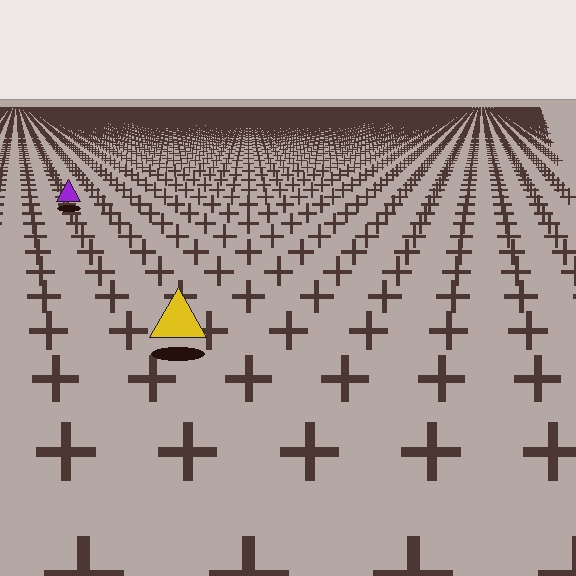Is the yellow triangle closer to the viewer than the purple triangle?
Yes. The yellow triangle is closer — you can tell from the texture gradient: the ground texture is coarser near it.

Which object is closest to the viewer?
The yellow triangle is closest. The texture marks near it are larger and more spread out.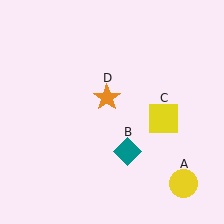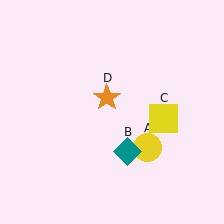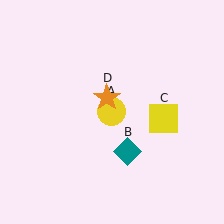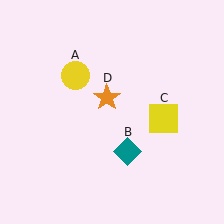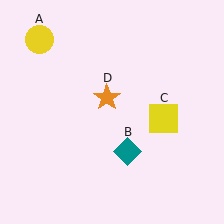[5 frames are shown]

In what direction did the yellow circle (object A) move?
The yellow circle (object A) moved up and to the left.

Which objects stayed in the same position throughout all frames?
Teal diamond (object B) and yellow square (object C) and orange star (object D) remained stationary.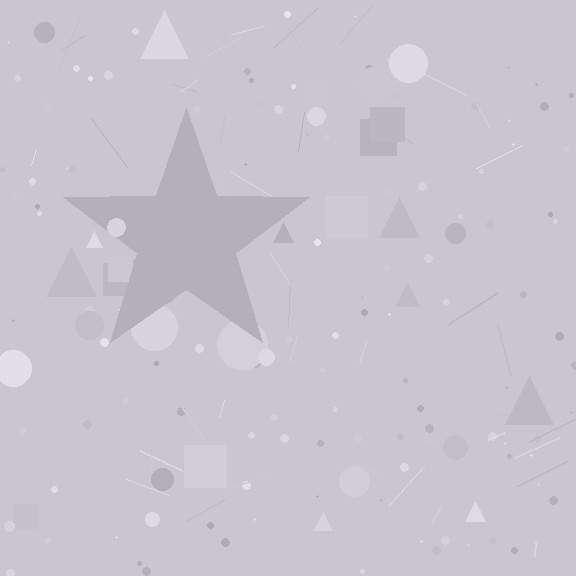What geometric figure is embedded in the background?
A star is embedded in the background.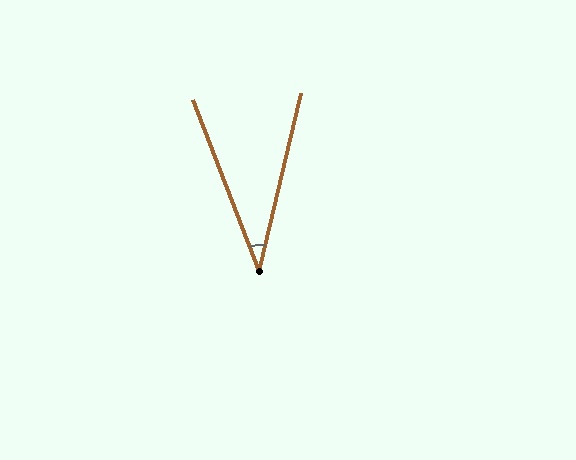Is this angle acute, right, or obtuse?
It is acute.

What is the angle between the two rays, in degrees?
Approximately 34 degrees.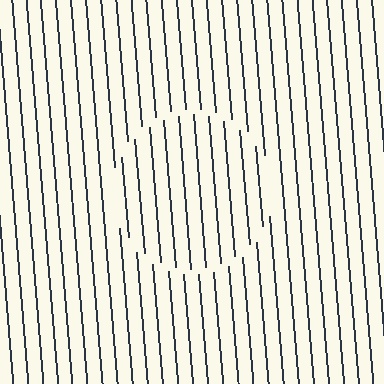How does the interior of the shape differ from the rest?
The interior of the shape contains the same grating, shifted by half a period — the contour is defined by the phase discontinuity where line-ends from the inner and outer gratings abut.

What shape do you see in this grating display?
An illusory circle. The interior of the shape contains the same grating, shifted by half a period — the contour is defined by the phase discontinuity where line-ends from the inner and outer gratings abut.